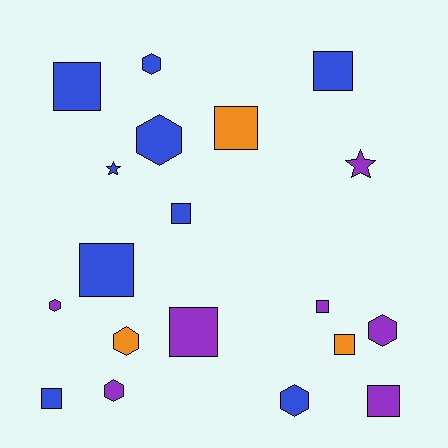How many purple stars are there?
There is 1 purple star.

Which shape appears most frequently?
Square, with 10 objects.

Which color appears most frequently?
Blue, with 9 objects.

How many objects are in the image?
There are 19 objects.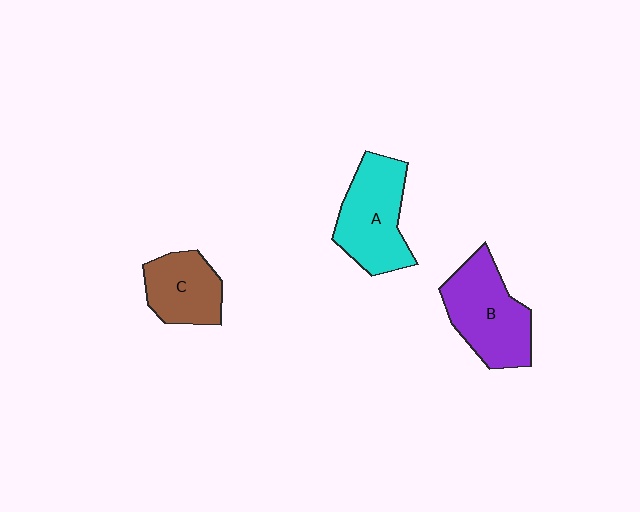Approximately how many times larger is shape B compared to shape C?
Approximately 1.5 times.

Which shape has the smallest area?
Shape C (brown).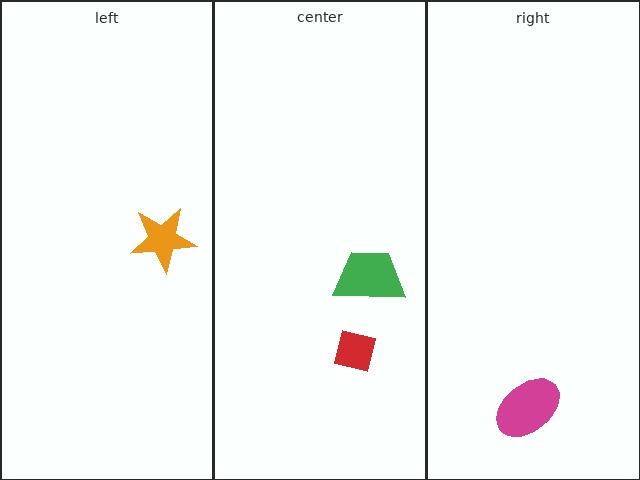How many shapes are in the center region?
2.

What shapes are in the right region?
The magenta ellipse.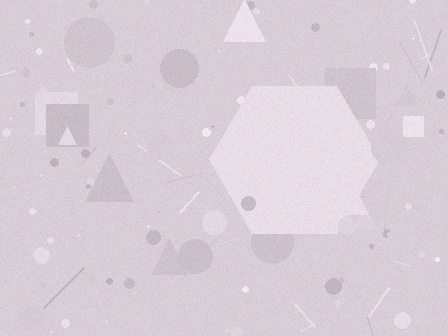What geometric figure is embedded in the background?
A hexagon is embedded in the background.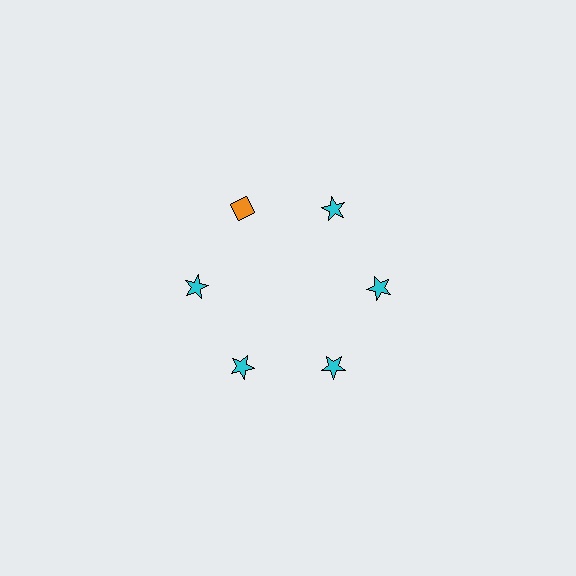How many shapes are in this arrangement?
There are 6 shapes arranged in a ring pattern.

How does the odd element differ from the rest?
It differs in both color (orange instead of cyan) and shape (diamond instead of star).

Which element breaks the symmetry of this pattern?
The orange diamond at roughly the 11 o'clock position breaks the symmetry. All other shapes are cyan stars.